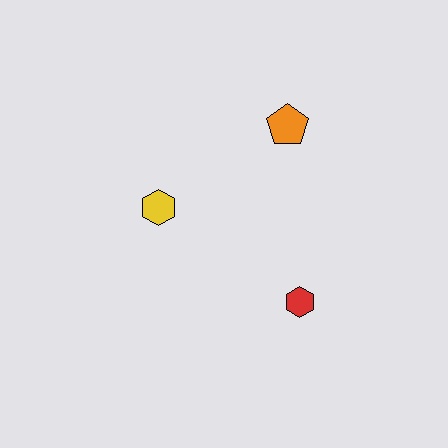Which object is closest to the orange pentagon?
The yellow hexagon is closest to the orange pentagon.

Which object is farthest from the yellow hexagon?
The red hexagon is farthest from the yellow hexagon.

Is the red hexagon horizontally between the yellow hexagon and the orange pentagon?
No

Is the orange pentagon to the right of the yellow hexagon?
Yes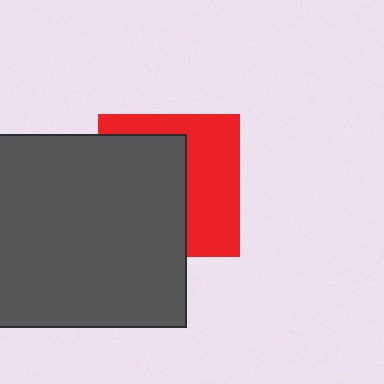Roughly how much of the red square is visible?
About half of it is visible (roughly 45%).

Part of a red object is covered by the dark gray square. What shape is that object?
It is a square.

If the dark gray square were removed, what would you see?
You would see the complete red square.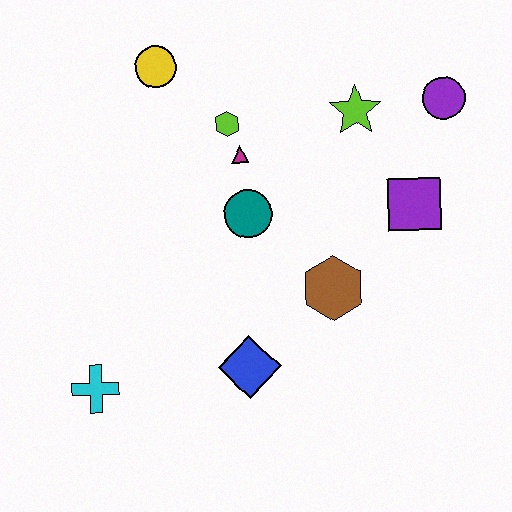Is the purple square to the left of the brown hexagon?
No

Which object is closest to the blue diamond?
The brown hexagon is closest to the blue diamond.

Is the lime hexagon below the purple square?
No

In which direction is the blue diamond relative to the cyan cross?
The blue diamond is to the right of the cyan cross.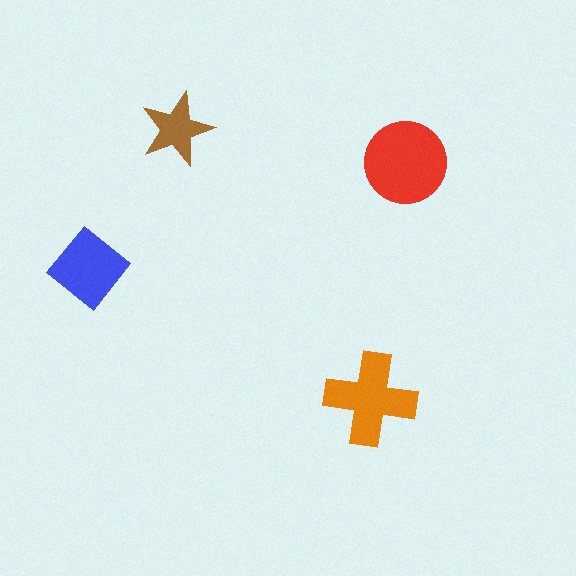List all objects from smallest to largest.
The brown star, the blue diamond, the orange cross, the red circle.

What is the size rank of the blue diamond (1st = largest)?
3rd.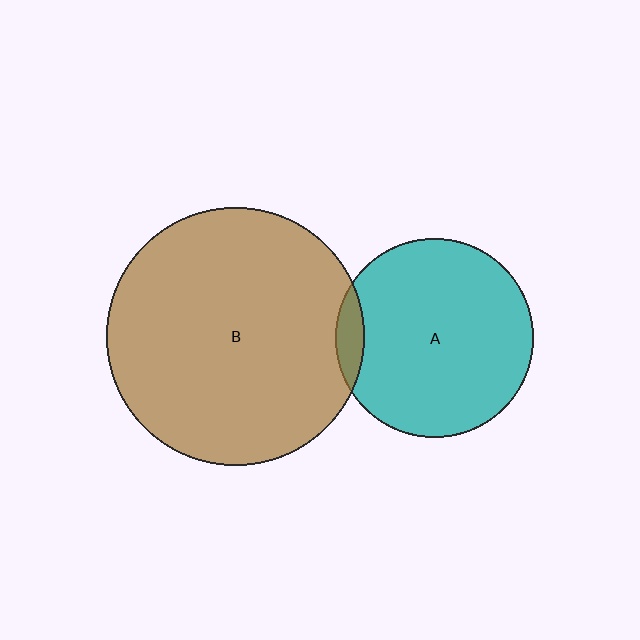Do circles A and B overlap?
Yes.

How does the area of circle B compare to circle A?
Approximately 1.7 times.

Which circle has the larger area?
Circle B (brown).